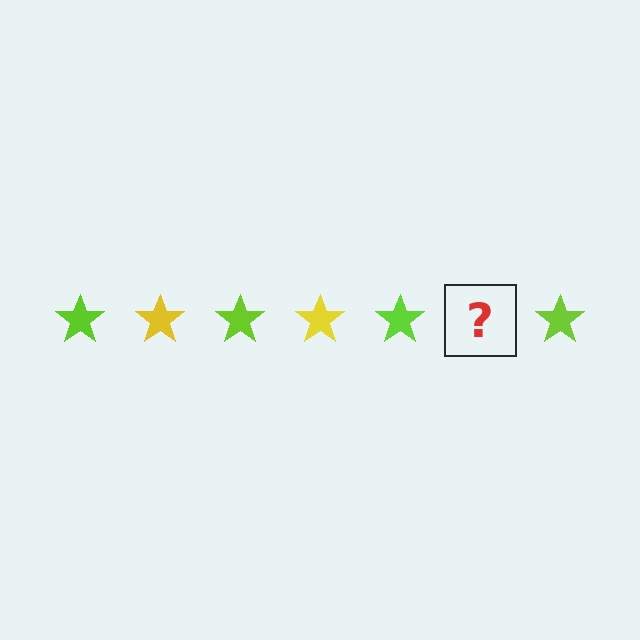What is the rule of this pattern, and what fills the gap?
The rule is that the pattern cycles through lime, yellow stars. The gap should be filled with a yellow star.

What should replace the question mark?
The question mark should be replaced with a yellow star.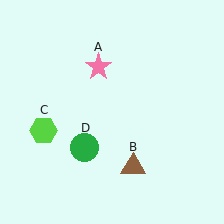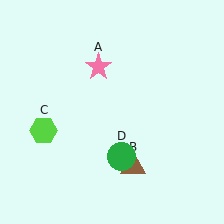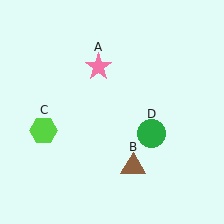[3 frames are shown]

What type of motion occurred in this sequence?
The green circle (object D) rotated counterclockwise around the center of the scene.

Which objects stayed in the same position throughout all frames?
Pink star (object A) and brown triangle (object B) and lime hexagon (object C) remained stationary.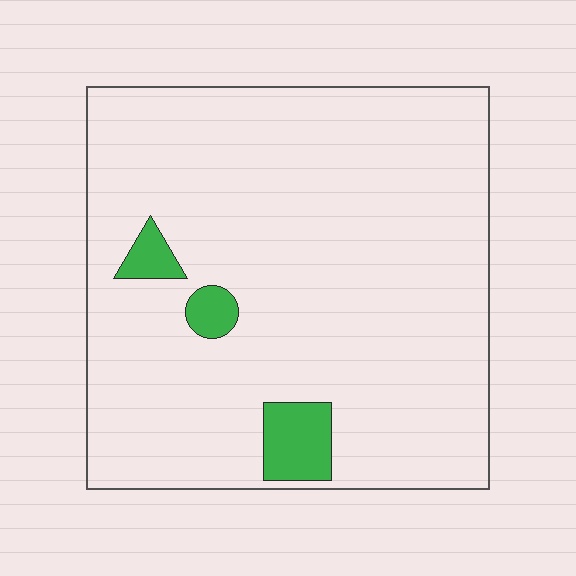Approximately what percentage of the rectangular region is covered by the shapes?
Approximately 5%.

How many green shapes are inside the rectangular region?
3.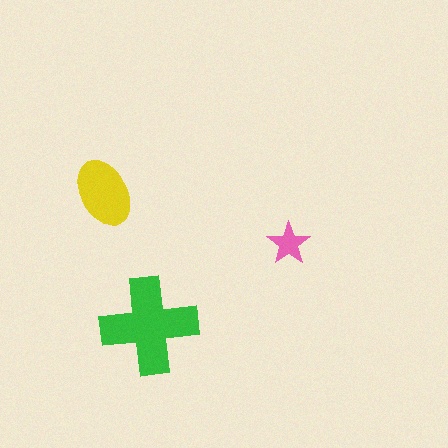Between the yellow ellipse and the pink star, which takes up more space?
The yellow ellipse.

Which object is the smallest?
The pink star.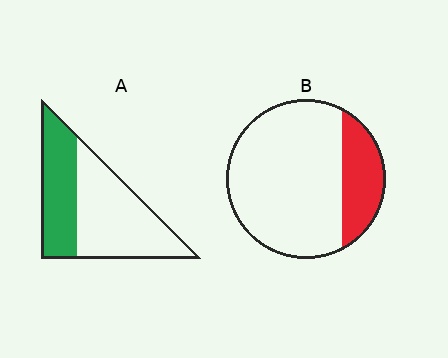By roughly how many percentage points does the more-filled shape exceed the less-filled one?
By roughly 20 percentage points (A over B).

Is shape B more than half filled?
No.